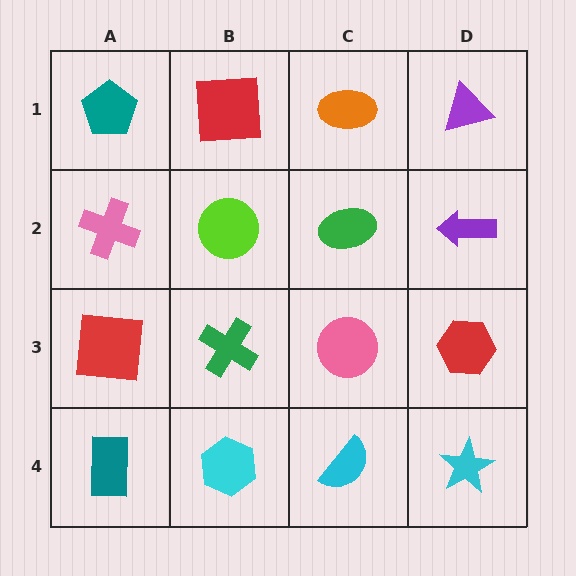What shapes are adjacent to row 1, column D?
A purple arrow (row 2, column D), an orange ellipse (row 1, column C).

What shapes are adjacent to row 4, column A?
A red square (row 3, column A), a cyan hexagon (row 4, column B).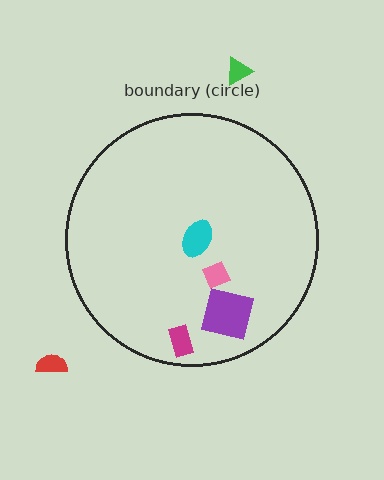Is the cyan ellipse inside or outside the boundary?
Inside.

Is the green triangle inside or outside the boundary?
Outside.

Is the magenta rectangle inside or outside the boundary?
Inside.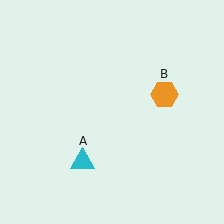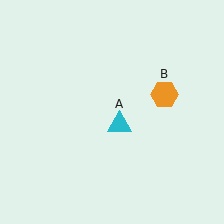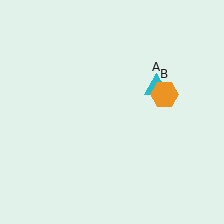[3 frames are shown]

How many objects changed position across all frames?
1 object changed position: cyan triangle (object A).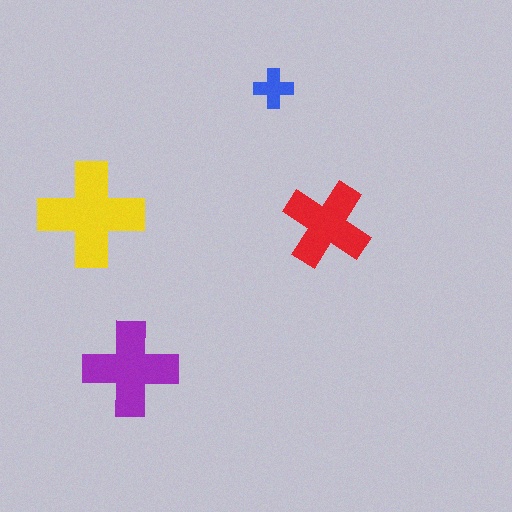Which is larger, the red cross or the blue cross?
The red one.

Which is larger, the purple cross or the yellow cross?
The yellow one.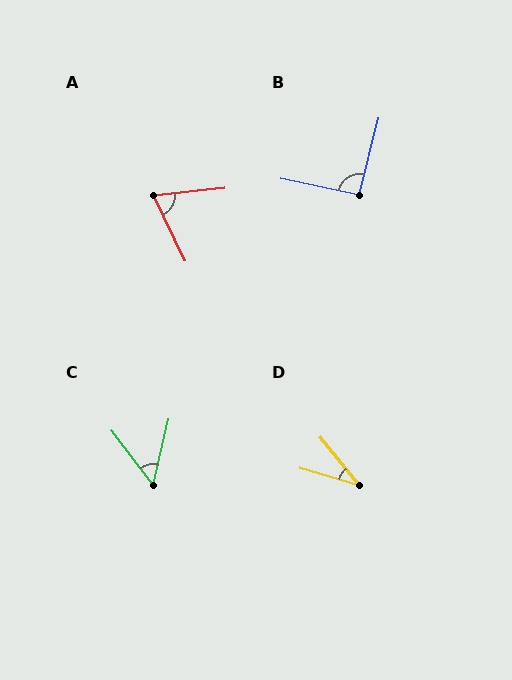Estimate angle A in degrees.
Approximately 70 degrees.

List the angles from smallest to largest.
D (35°), C (51°), A (70°), B (92°).